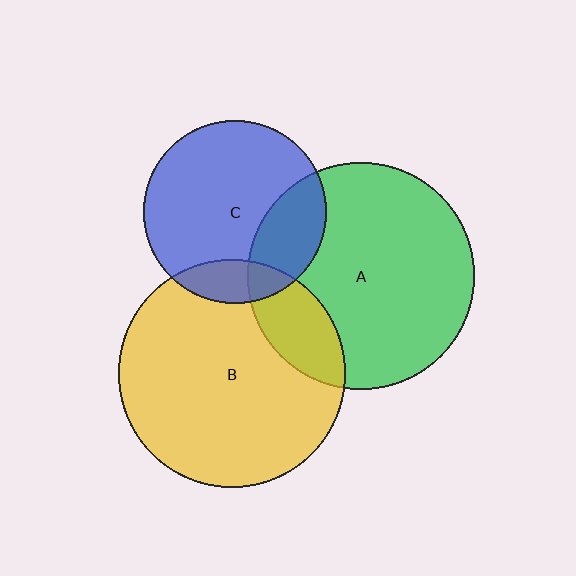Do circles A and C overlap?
Yes.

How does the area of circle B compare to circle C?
Approximately 1.5 times.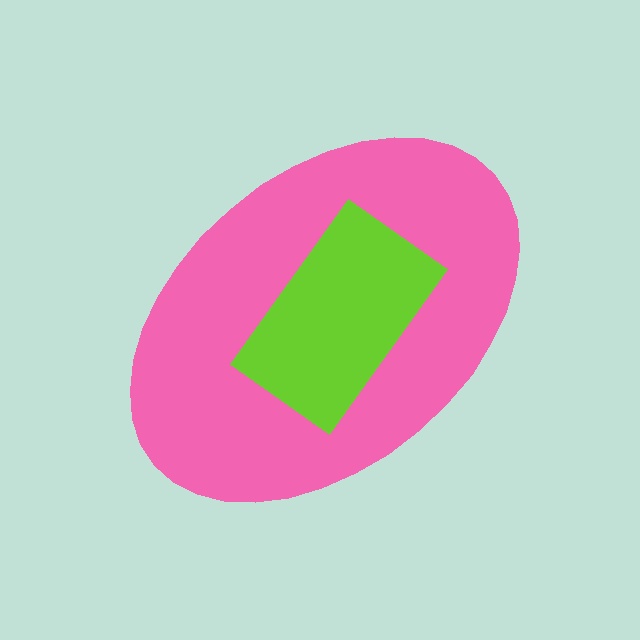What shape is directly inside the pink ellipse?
The lime rectangle.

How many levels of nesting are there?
2.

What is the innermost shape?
The lime rectangle.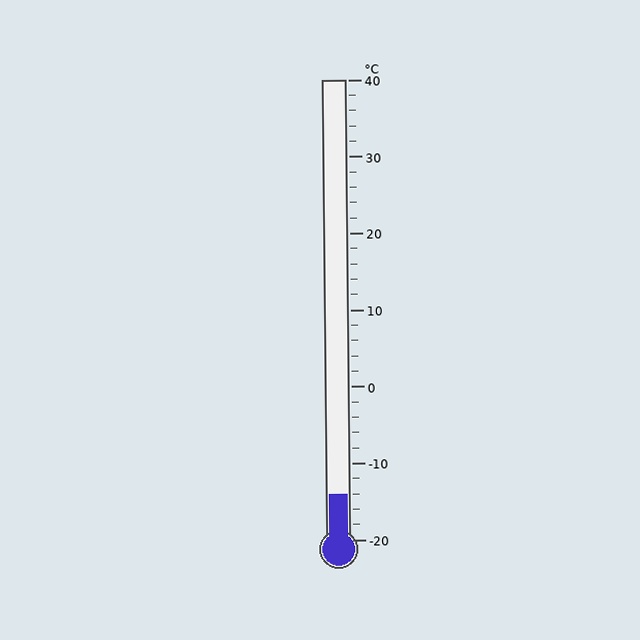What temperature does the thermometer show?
The thermometer shows approximately -14°C.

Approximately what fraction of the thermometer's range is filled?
The thermometer is filled to approximately 10% of its range.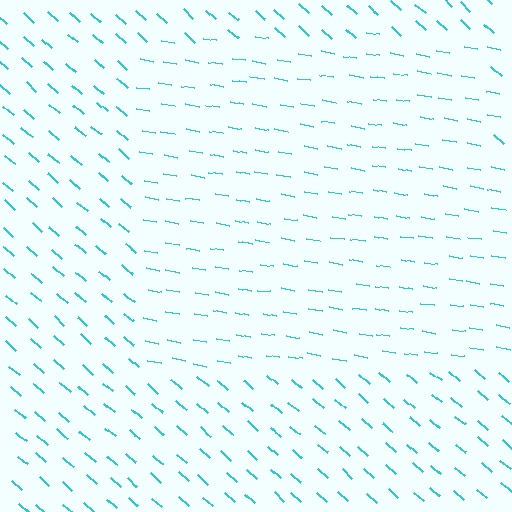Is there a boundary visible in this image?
Yes, there is a texture boundary formed by a change in line orientation.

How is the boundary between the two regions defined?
The boundary is defined purely by a change in line orientation (approximately 32 degrees difference). All lines are the same color and thickness.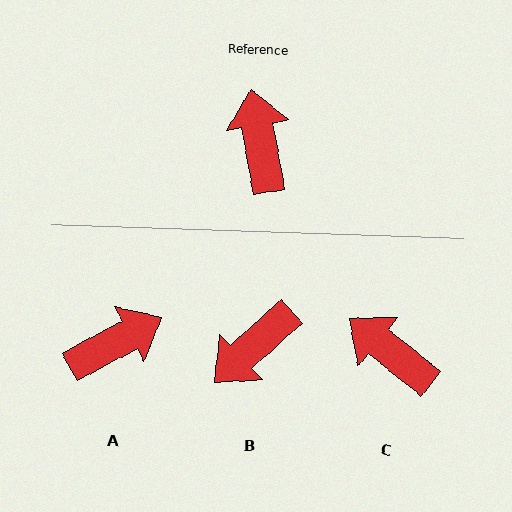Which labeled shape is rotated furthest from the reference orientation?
B, about 123 degrees away.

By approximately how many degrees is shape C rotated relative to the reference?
Approximately 41 degrees counter-clockwise.